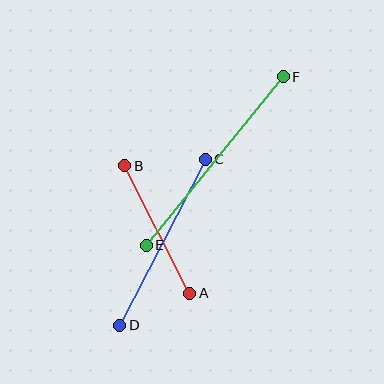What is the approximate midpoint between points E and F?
The midpoint is at approximately (215, 161) pixels.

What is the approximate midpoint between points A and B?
The midpoint is at approximately (157, 229) pixels.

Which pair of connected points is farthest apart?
Points E and F are farthest apart.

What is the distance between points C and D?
The distance is approximately 187 pixels.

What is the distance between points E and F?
The distance is approximately 217 pixels.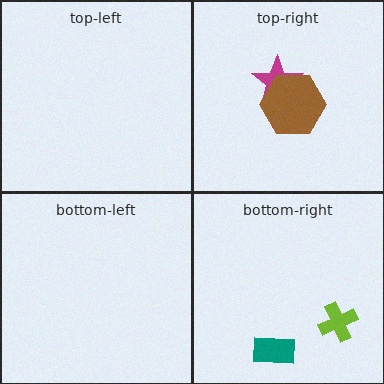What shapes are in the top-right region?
The magenta star, the brown hexagon.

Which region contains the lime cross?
The bottom-right region.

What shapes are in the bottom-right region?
The lime cross, the teal rectangle.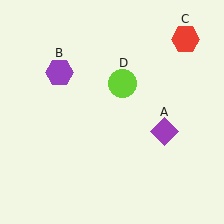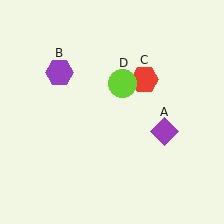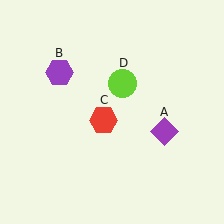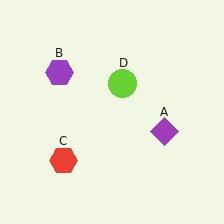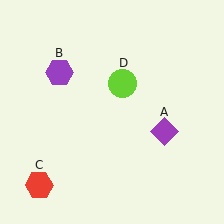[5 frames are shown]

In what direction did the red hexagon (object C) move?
The red hexagon (object C) moved down and to the left.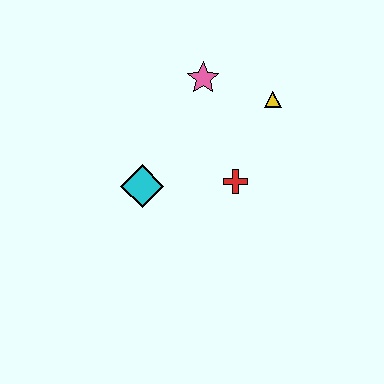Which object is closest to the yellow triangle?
The pink star is closest to the yellow triangle.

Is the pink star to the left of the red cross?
Yes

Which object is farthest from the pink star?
The cyan diamond is farthest from the pink star.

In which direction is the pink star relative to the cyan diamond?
The pink star is above the cyan diamond.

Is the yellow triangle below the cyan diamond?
No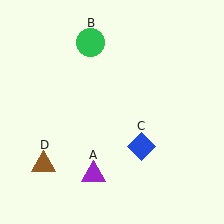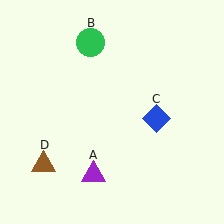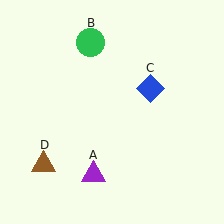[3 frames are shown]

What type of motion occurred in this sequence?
The blue diamond (object C) rotated counterclockwise around the center of the scene.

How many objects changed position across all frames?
1 object changed position: blue diamond (object C).